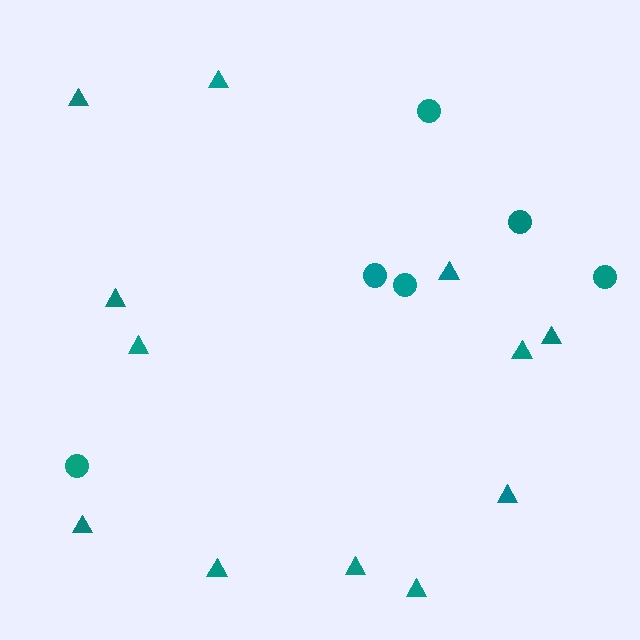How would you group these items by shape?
There are 2 groups: one group of triangles (12) and one group of circles (6).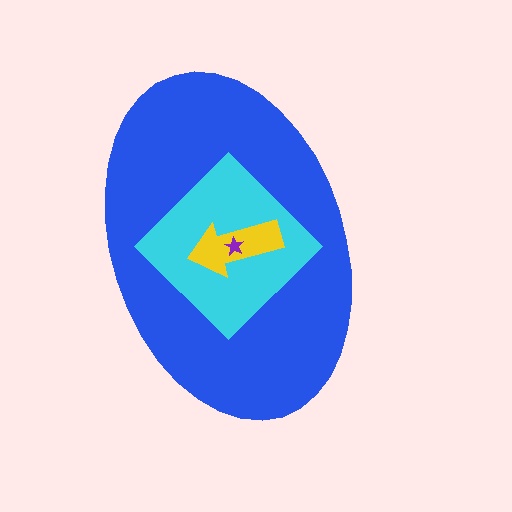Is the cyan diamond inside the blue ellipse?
Yes.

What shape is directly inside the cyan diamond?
The yellow arrow.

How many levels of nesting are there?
4.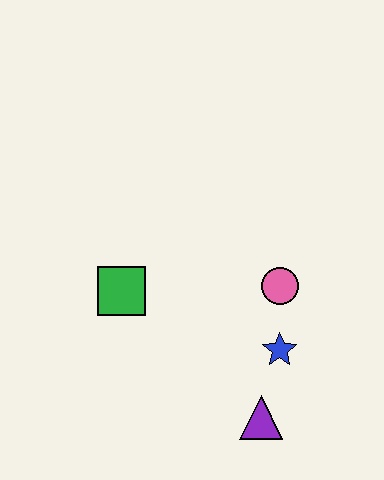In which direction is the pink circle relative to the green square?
The pink circle is to the right of the green square.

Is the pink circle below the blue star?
No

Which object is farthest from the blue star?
The green square is farthest from the blue star.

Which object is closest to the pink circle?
The blue star is closest to the pink circle.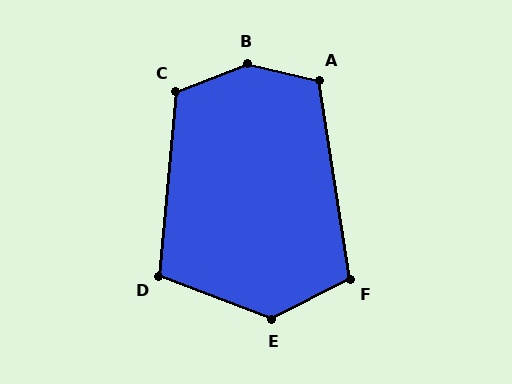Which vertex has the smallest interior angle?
D, at approximately 106 degrees.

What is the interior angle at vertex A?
Approximately 112 degrees (obtuse).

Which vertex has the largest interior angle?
B, at approximately 146 degrees.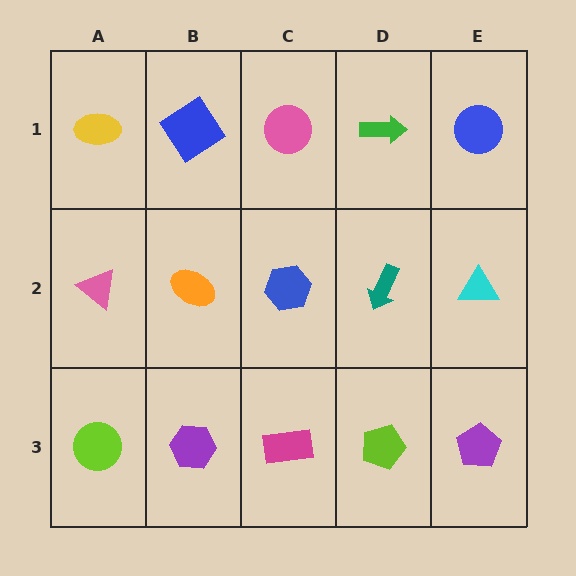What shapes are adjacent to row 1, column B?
An orange ellipse (row 2, column B), a yellow ellipse (row 1, column A), a pink circle (row 1, column C).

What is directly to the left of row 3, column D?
A magenta rectangle.